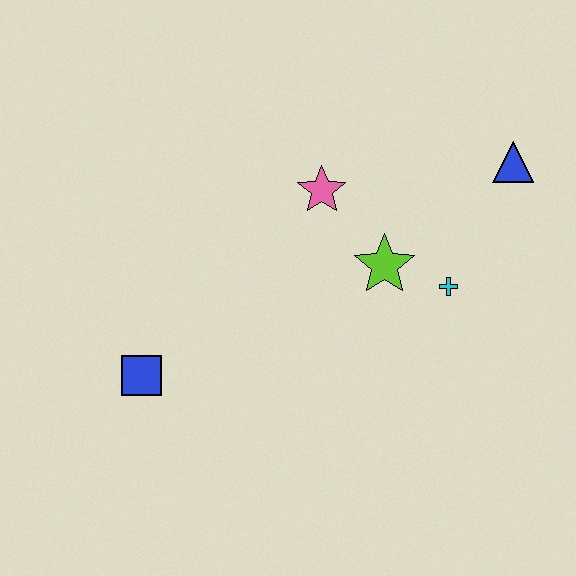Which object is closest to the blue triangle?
The cyan cross is closest to the blue triangle.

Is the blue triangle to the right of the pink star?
Yes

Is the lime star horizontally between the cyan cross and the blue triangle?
No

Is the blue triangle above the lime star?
Yes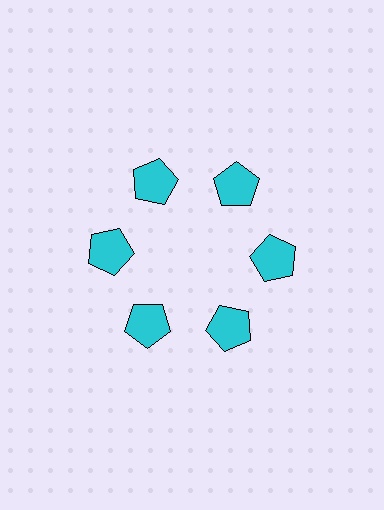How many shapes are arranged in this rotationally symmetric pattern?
There are 6 shapes, arranged in 6 groups of 1.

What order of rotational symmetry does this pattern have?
This pattern has 6-fold rotational symmetry.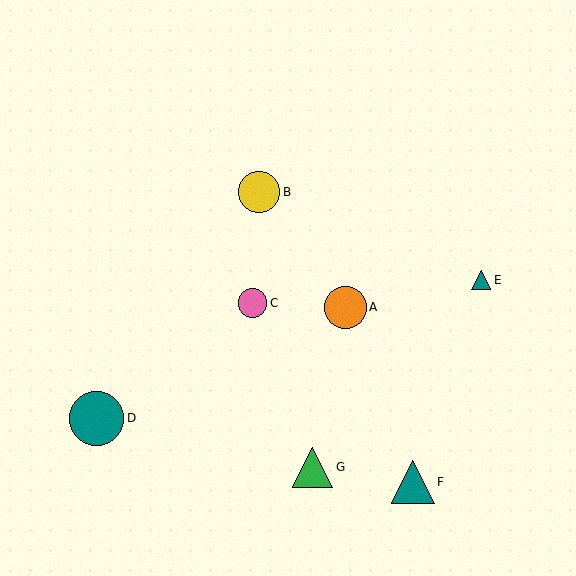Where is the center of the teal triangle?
The center of the teal triangle is at (413, 482).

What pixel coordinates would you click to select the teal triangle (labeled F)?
Click at (413, 482) to select the teal triangle F.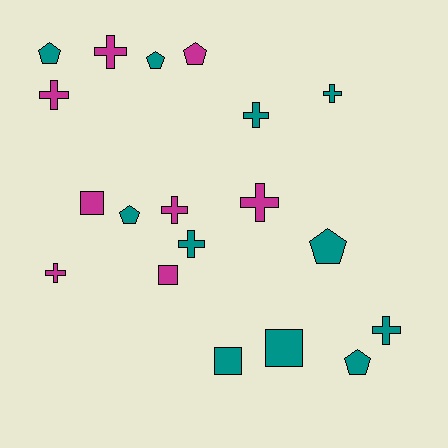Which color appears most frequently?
Teal, with 11 objects.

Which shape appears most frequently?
Cross, with 9 objects.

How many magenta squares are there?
There are 2 magenta squares.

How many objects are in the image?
There are 19 objects.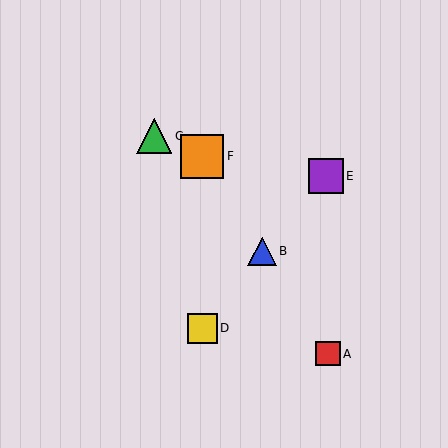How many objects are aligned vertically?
2 objects (D, F) are aligned vertically.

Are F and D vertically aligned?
Yes, both are at x≈202.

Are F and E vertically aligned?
No, F is at x≈202 and E is at x≈326.